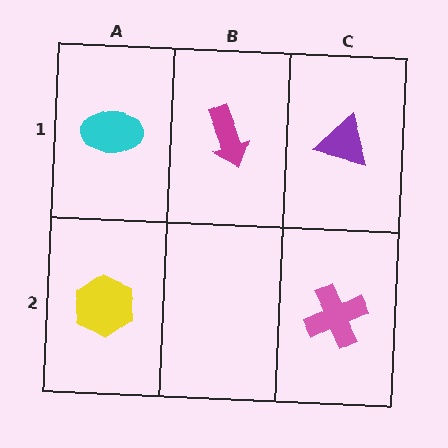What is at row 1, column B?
A magenta arrow.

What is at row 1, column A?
A cyan ellipse.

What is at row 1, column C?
A purple triangle.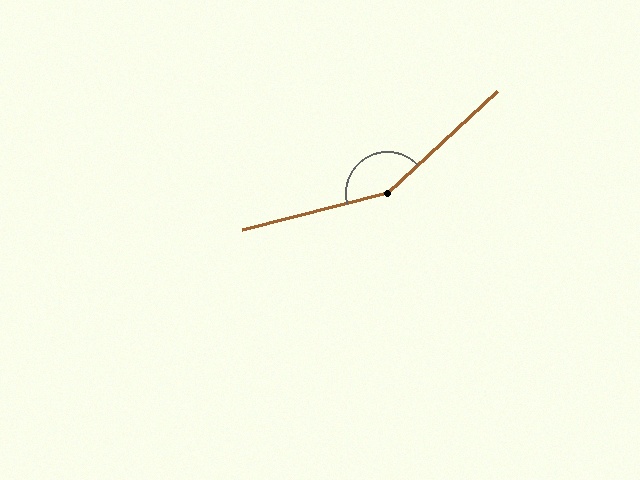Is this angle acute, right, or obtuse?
It is obtuse.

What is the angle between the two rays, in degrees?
Approximately 151 degrees.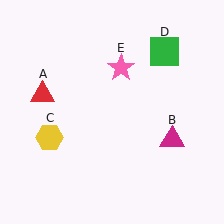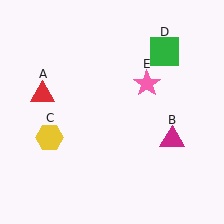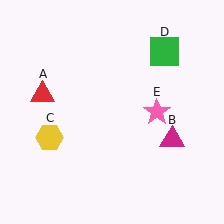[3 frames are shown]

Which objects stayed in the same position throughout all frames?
Red triangle (object A) and magenta triangle (object B) and yellow hexagon (object C) and green square (object D) remained stationary.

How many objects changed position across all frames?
1 object changed position: pink star (object E).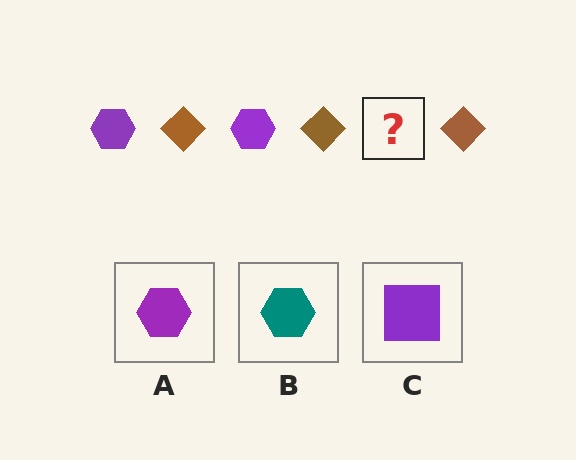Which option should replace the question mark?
Option A.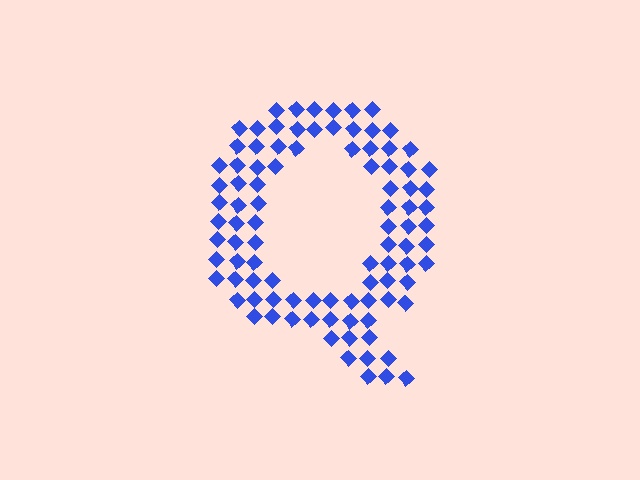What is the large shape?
The large shape is the letter Q.